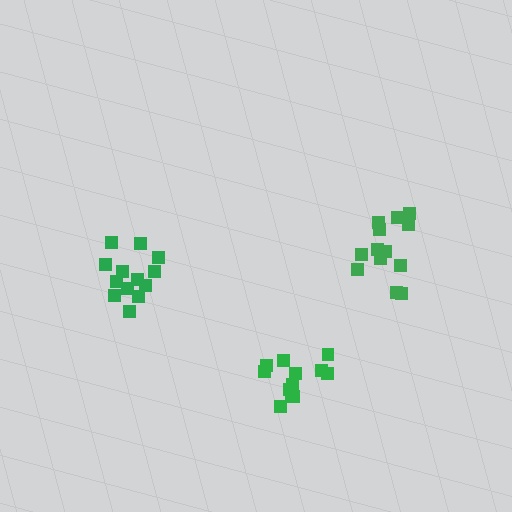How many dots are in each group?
Group 1: 13 dots, Group 2: 13 dots, Group 3: 12 dots (38 total).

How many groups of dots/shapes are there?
There are 3 groups.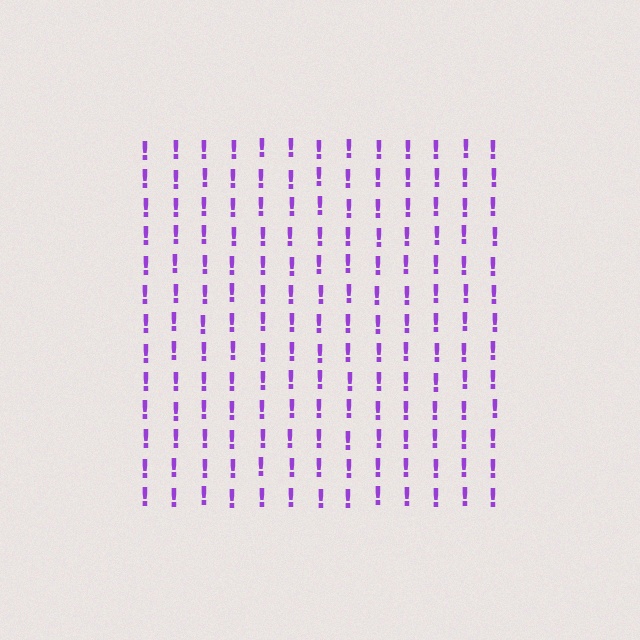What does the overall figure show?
The overall figure shows a square.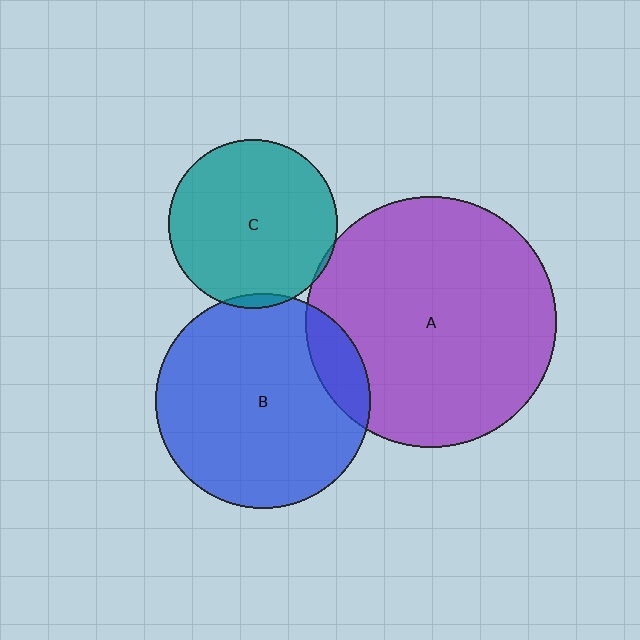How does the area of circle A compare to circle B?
Approximately 1.4 times.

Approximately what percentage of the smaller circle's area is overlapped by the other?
Approximately 5%.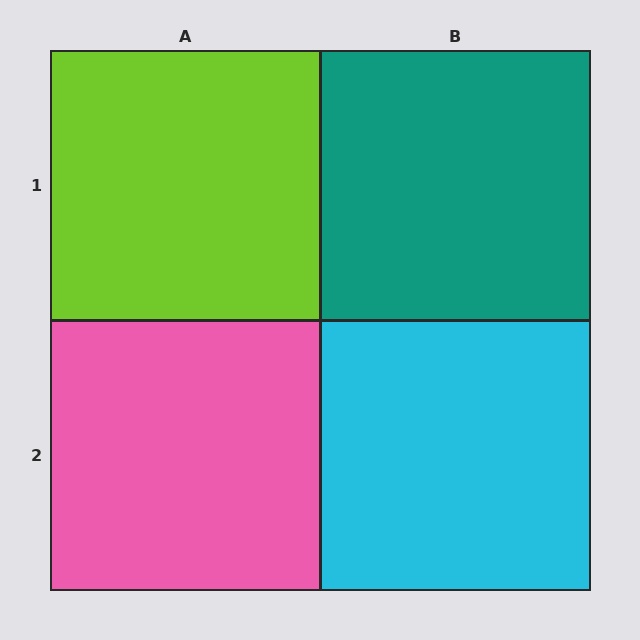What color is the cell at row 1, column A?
Lime.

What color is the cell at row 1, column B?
Teal.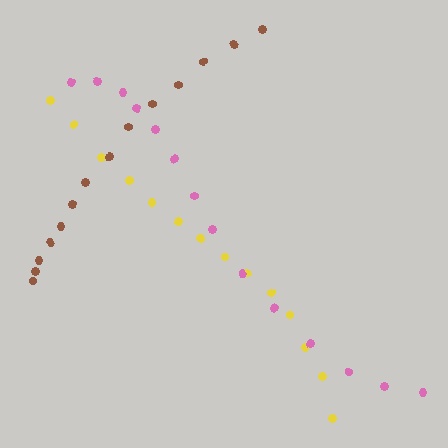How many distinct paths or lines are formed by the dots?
There are 3 distinct paths.